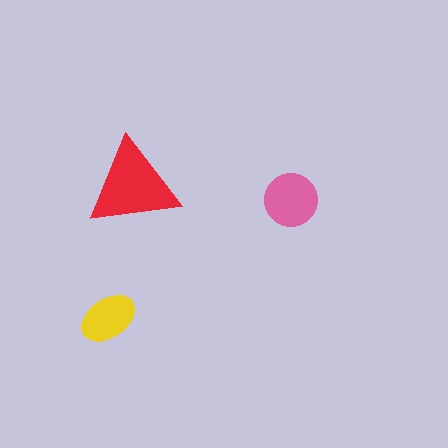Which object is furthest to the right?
The pink circle is rightmost.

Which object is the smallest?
The yellow ellipse.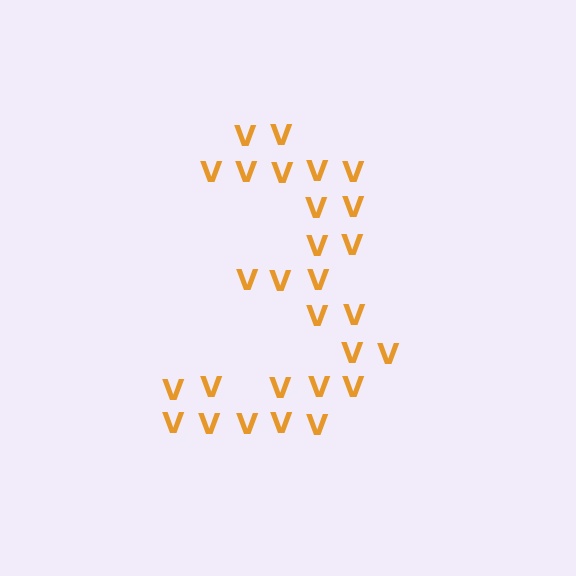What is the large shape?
The large shape is the digit 3.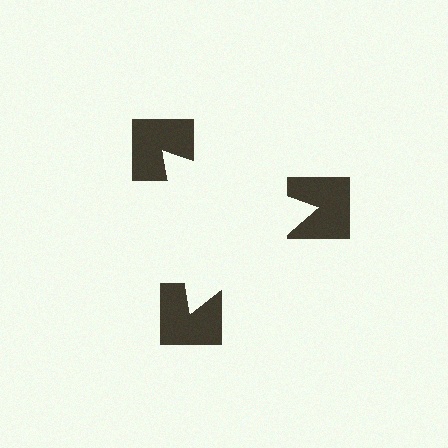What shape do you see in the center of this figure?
An illusory triangle — its edges are inferred from the aligned wedge cuts in the notched squares, not physically drawn.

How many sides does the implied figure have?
3 sides.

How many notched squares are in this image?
There are 3 — one at each vertex of the illusory triangle.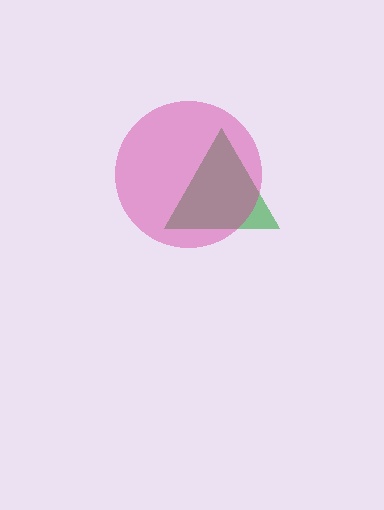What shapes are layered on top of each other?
The layered shapes are: a green triangle, a magenta circle.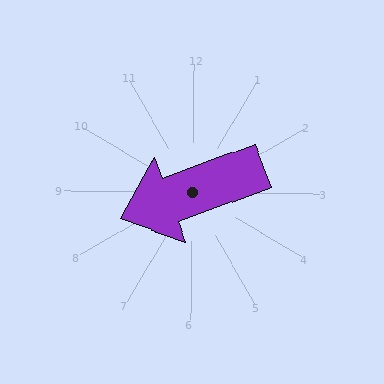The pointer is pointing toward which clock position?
Roughly 8 o'clock.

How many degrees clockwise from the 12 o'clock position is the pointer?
Approximately 249 degrees.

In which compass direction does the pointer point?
West.